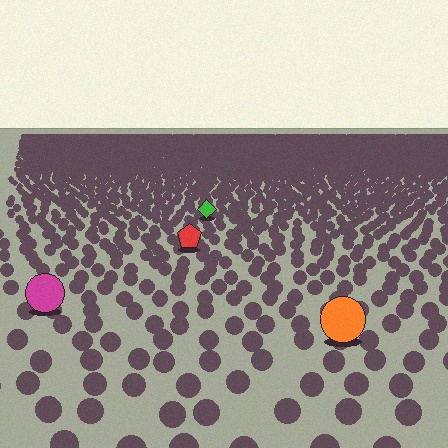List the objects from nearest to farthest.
From nearest to farthest: the orange circle, the magenta circle, the red pentagon, the green diamond.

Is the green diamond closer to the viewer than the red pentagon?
No. The red pentagon is closer — you can tell from the texture gradient: the ground texture is coarser near it.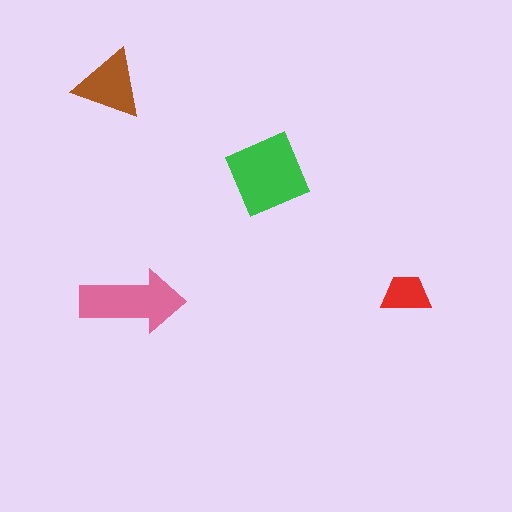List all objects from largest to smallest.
The green diamond, the pink arrow, the brown triangle, the red trapezoid.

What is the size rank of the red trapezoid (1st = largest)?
4th.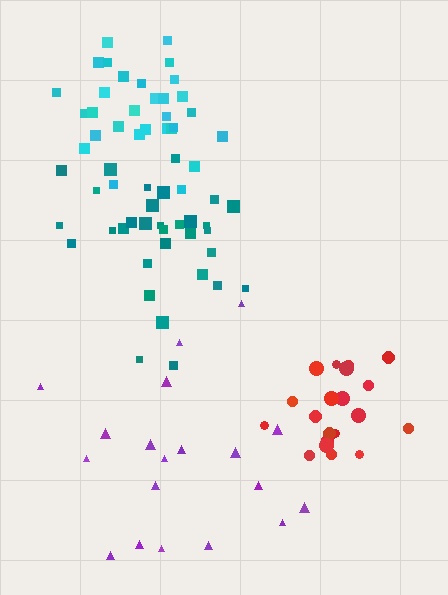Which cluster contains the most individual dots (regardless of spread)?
Teal (32).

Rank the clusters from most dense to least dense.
red, cyan, teal, purple.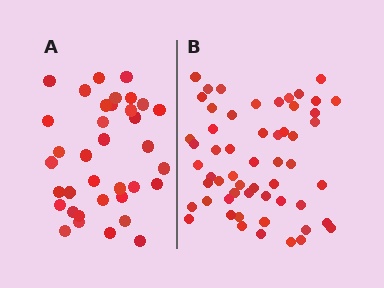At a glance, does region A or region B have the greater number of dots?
Region B (the right region) has more dots.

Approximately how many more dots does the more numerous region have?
Region B has approximately 20 more dots than region A.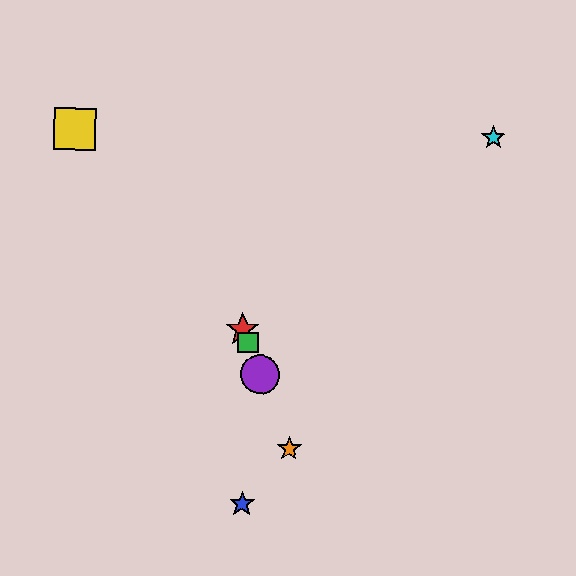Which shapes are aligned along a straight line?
The red star, the green square, the purple circle, the orange star are aligned along a straight line.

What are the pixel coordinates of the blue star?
The blue star is at (242, 504).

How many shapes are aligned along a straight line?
4 shapes (the red star, the green square, the purple circle, the orange star) are aligned along a straight line.